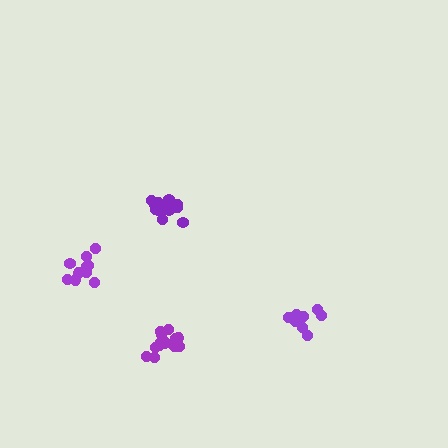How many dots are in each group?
Group 1: 14 dots, Group 2: 10 dots, Group 3: 10 dots, Group 4: 16 dots (50 total).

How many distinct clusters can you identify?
There are 4 distinct clusters.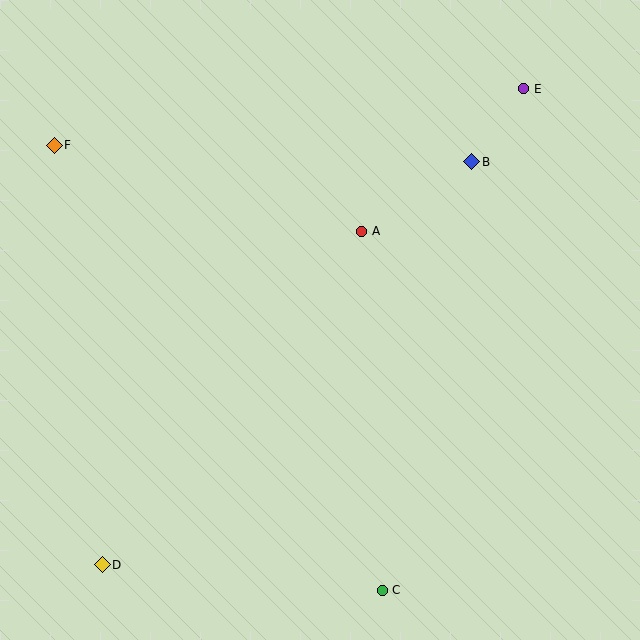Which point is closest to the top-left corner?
Point F is closest to the top-left corner.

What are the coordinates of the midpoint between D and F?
The midpoint between D and F is at (78, 355).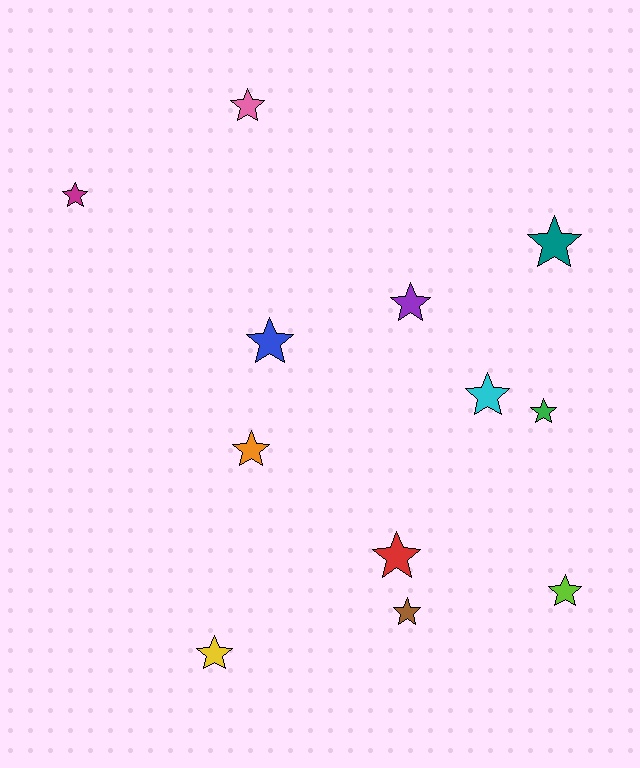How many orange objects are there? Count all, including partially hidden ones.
There is 1 orange object.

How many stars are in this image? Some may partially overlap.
There are 12 stars.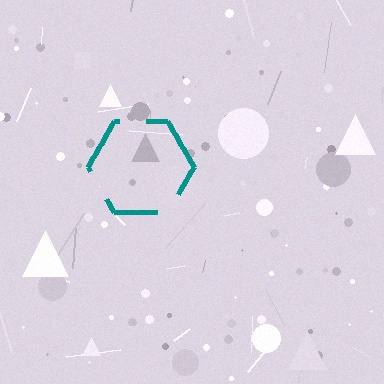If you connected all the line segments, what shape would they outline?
They would outline a hexagon.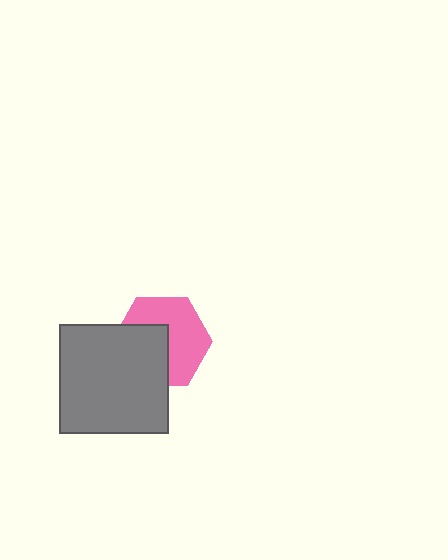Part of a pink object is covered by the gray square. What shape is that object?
It is a hexagon.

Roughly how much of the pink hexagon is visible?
About half of it is visible (roughly 56%).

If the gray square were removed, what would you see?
You would see the complete pink hexagon.